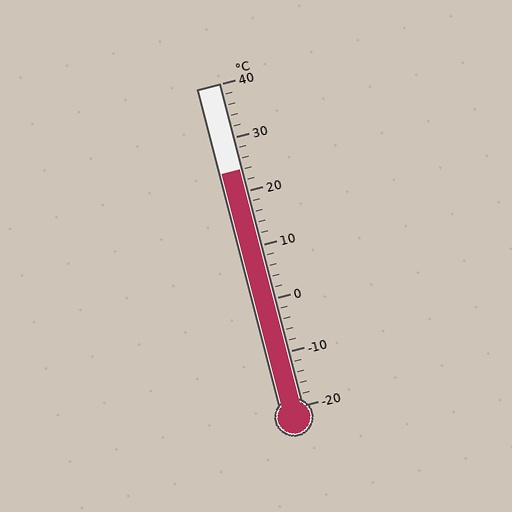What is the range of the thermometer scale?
The thermometer scale ranges from -20°C to 40°C.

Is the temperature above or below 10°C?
The temperature is above 10°C.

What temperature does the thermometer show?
The thermometer shows approximately 24°C.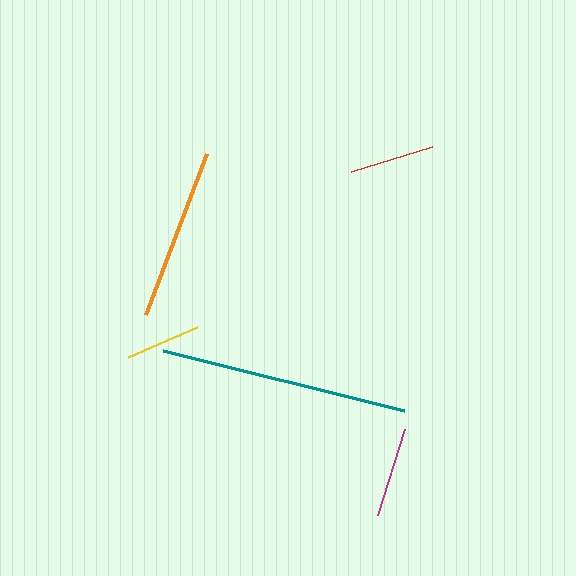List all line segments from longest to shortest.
From longest to shortest: teal, orange, magenta, red, yellow.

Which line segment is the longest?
The teal line is the longest at approximately 249 pixels.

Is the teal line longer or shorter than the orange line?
The teal line is longer than the orange line.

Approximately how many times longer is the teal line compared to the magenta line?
The teal line is approximately 2.8 times the length of the magenta line.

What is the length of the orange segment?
The orange segment is approximately 172 pixels long.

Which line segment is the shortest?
The yellow line is the shortest at approximately 75 pixels.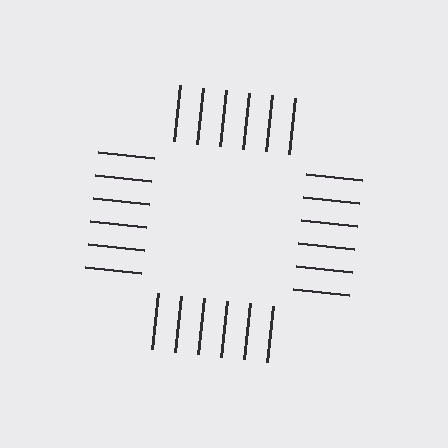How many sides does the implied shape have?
4 sides — the line-ends trace a square.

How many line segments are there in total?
24 — 6 along each of the 4 edges.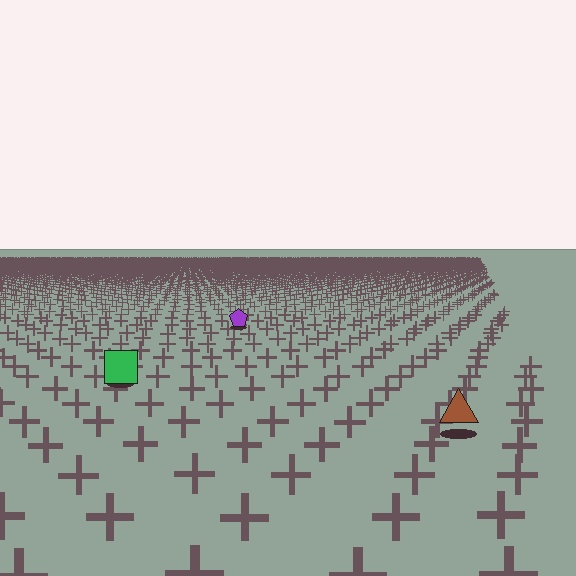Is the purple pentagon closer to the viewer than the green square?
No. The green square is closer — you can tell from the texture gradient: the ground texture is coarser near it.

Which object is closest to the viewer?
The brown triangle is closest. The texture marks near it are larger and more spread out.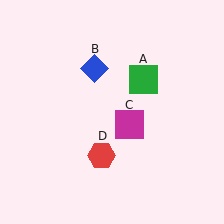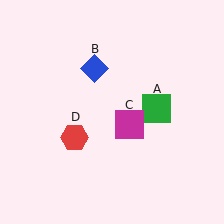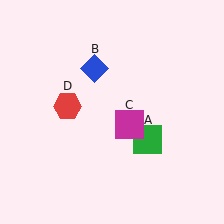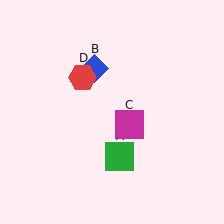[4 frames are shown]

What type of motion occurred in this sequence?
The green square (object A), red hexagon (object D) rotated clockwise around the center of the scene.